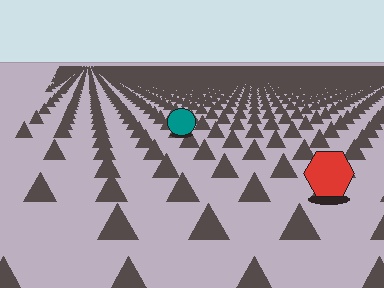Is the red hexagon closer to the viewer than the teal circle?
Yes. The red hexagon is closer — you can tell from the texture gradient: the ground texture is coarser near it.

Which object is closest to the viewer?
The red hexagon is closest. The texture marks near it are larger and more spread out.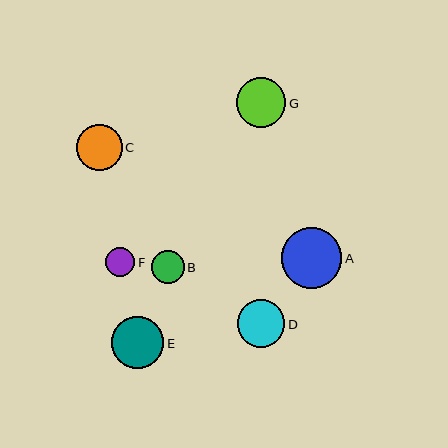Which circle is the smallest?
Circle F is the smallest with a size of approximately 29 pixels.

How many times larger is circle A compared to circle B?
Circle A is approximately 1.9 times the size of circle B.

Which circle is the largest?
Circle A is the largest with a size of approximately 61 pixels.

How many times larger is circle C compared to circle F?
Circle C is approximately 1.6 times the size of circle F.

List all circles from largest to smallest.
From largest to smallest: A, E, G, D, C, B, F.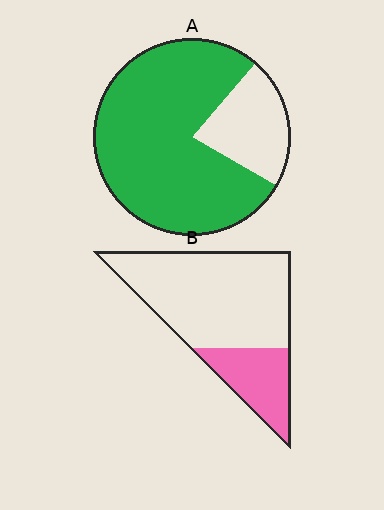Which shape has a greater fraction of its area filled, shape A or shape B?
Shape A.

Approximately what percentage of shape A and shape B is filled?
A is approximately 80% and B is approximately 25%.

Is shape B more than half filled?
No.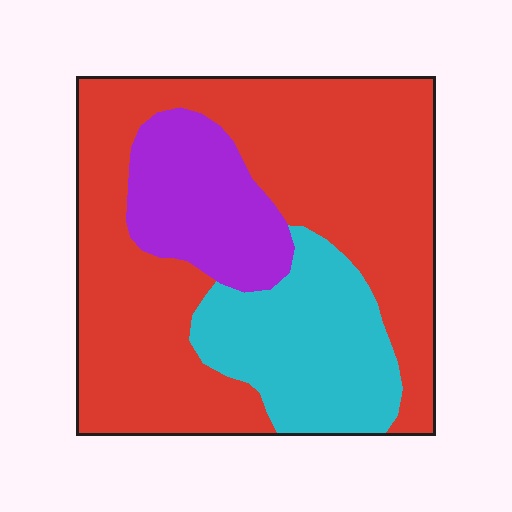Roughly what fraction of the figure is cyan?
Cyan covers roughly 20% of the figure.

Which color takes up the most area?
Red, at roughly 60%.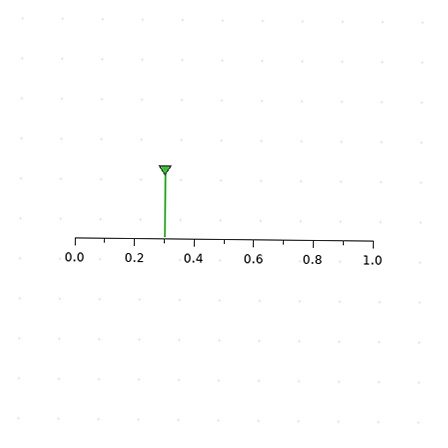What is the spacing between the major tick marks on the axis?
The major ticks are spaced 0.2 apart.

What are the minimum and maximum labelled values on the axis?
The axis runs from 0.0 to 1.0.